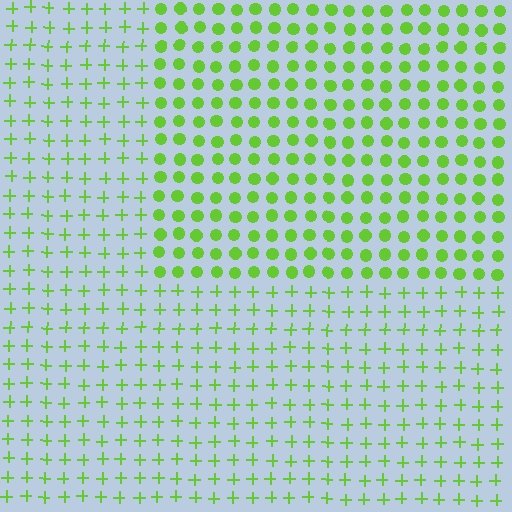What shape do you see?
I see a rectangle.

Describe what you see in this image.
The image is filled with small lime elements arranged in a uniform grid. A rectangle-shaped region contains circles, while the surrounding area contains plus signs. The boundary is defined purely by the change in element shape.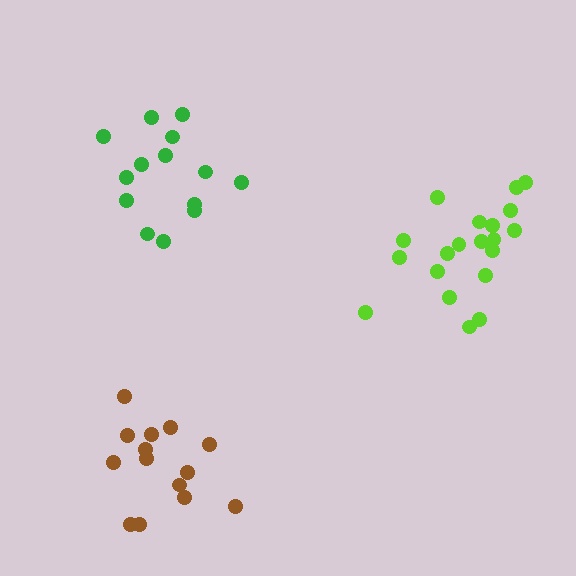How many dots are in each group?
Group 1: 20 dots, Group 2: 14 dots, Group 3: 14 dots (48 total).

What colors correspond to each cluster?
The clusters are colored: lime, green, brown.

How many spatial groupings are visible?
There are 3 spatial groupings.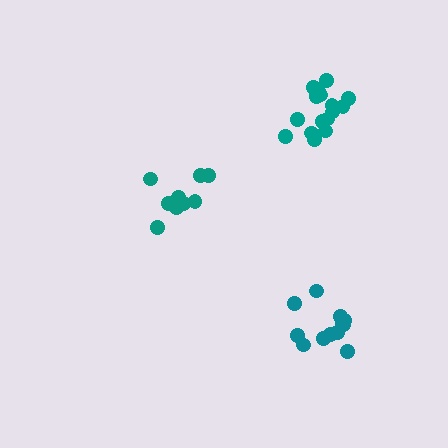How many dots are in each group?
Group 1: 10 dots, Group 2: 16 dots, Group 3: 12 dots (38 total).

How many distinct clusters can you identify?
There are 3 distinct clusters.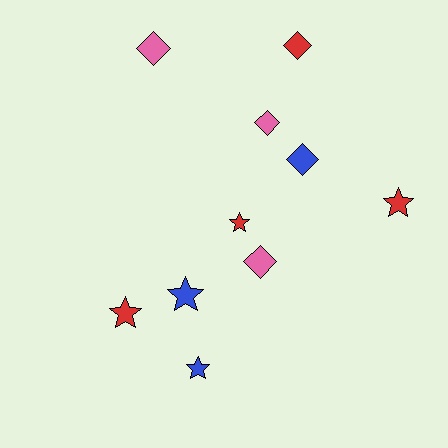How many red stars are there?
There are 3 red stars.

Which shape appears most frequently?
Diamond, with 5 objects.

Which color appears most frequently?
Red, with 4 objects.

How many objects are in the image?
There are 10 objects.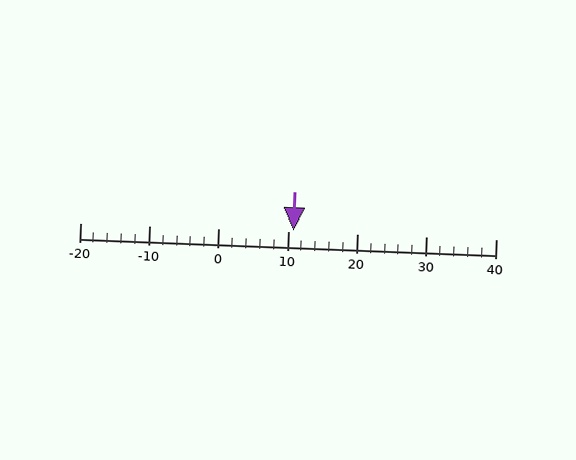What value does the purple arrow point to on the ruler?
The purple arrow points to approximately 11.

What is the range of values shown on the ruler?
The ruler shows values from -20 to 40.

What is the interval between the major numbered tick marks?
The major tick marks are spaced 10 units apart.